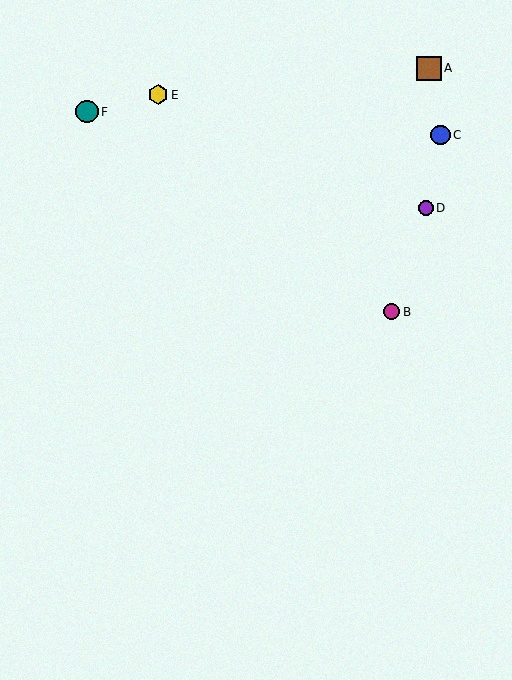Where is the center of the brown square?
The center of the brown square is at (429, 68).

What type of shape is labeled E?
Shape E is a yellow hexagon.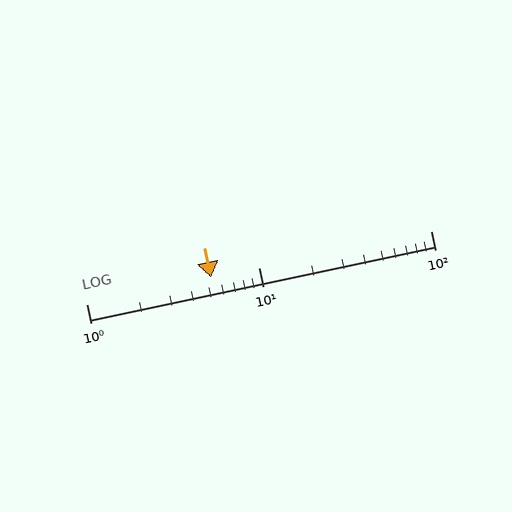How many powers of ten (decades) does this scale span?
The scale spans 2 decades, from 1 to 100.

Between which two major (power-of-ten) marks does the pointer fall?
The pointer is between 1 and 10.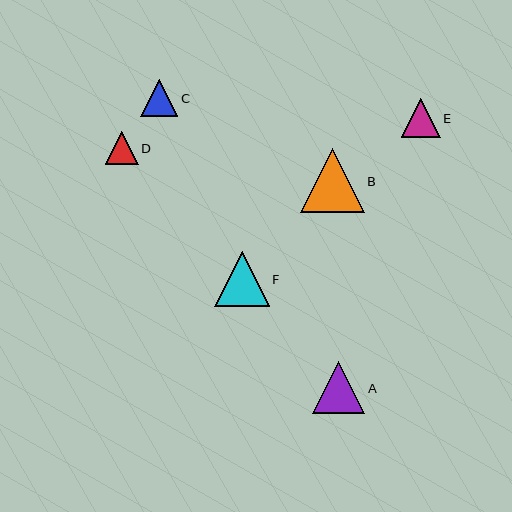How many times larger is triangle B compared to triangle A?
Triangle B is approximately 1.2 times the size of triangle A.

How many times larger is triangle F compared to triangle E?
Triangle F is approximately 1.4 times the size of triangle E.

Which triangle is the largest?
Triangle B is the largest with a size of approximately 64 pixels.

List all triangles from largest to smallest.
From largest to smallest: B, F, A, E, C, D.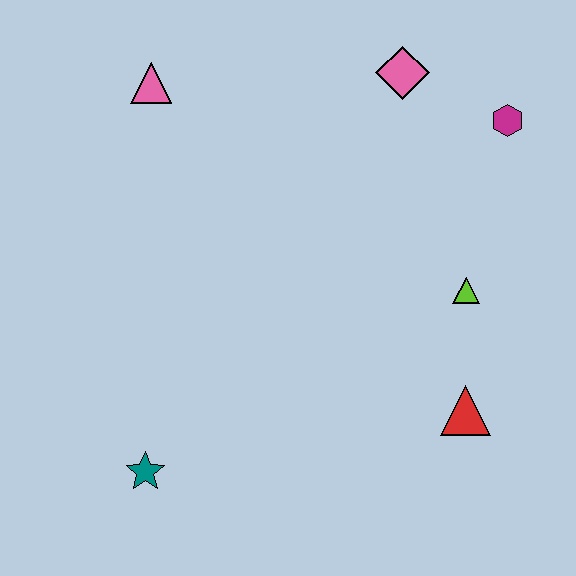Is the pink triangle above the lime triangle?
Yes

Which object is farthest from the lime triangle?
The pink triangle is farthest from the lime triangle.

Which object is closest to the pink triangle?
The pink diamond is closest to the pink triangle.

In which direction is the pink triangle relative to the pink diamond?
The pink triangle is to the left of the pink diamond.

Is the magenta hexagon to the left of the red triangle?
No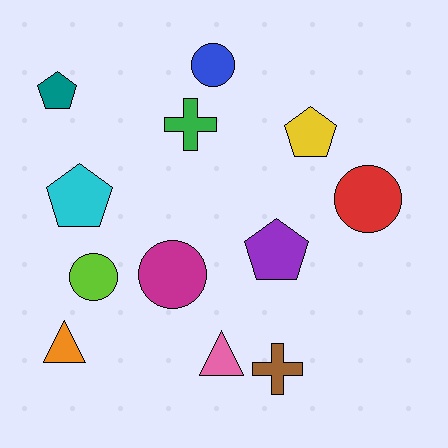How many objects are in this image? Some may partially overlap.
There are 12 objects.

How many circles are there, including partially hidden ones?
There are 4 circles.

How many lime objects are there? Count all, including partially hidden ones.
There is 1 lime object.